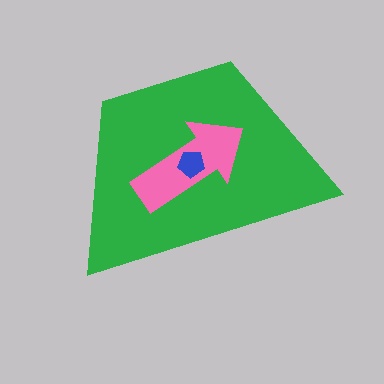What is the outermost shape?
The green trapezoid.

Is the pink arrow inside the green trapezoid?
Yes.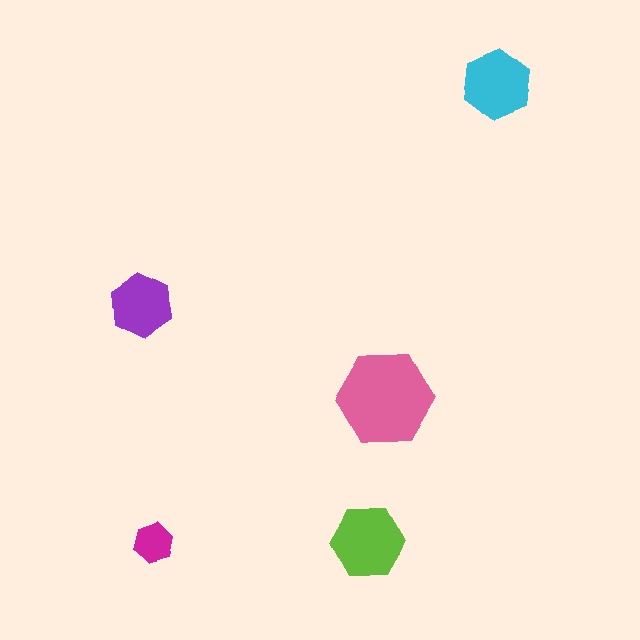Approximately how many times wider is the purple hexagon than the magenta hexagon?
About 1.5 times wider.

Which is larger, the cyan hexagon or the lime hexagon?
The lime one.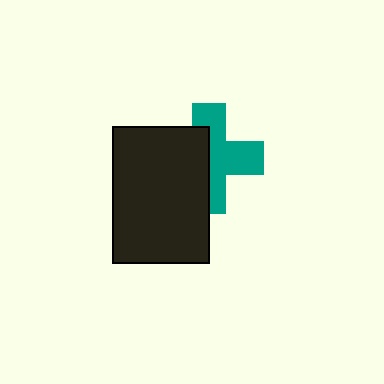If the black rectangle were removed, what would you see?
You would see the complete teal cross.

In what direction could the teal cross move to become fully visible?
The teal cross could move right. That would shift it out from behind the black rectangle entirely.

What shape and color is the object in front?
The object in front is a black rectangle.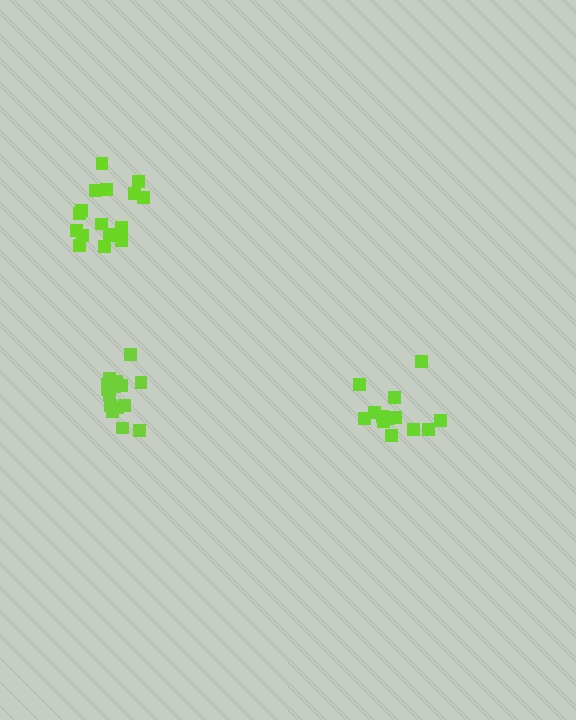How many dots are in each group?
Group 1: 17 dots, Group 2: 15 dots, Group 3: 13 dots (45 total).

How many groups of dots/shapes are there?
There are 3 groups.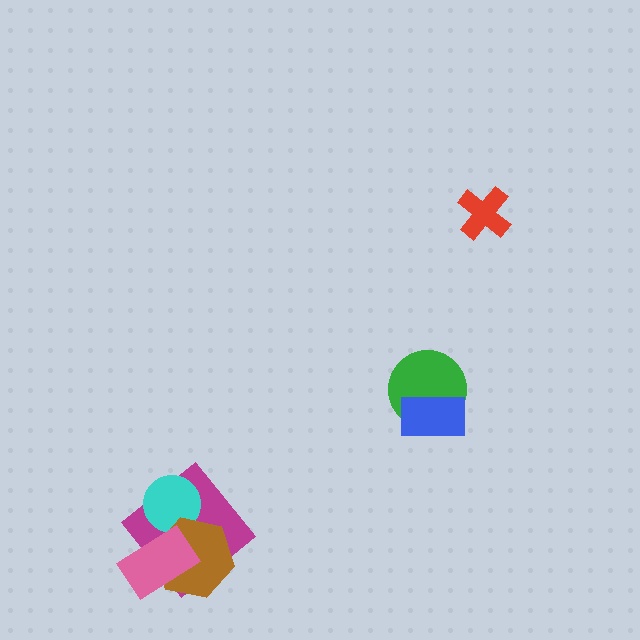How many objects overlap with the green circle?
1 object overlaps with the green circle.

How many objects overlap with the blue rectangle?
1 object overlaps with the blue rectangle.